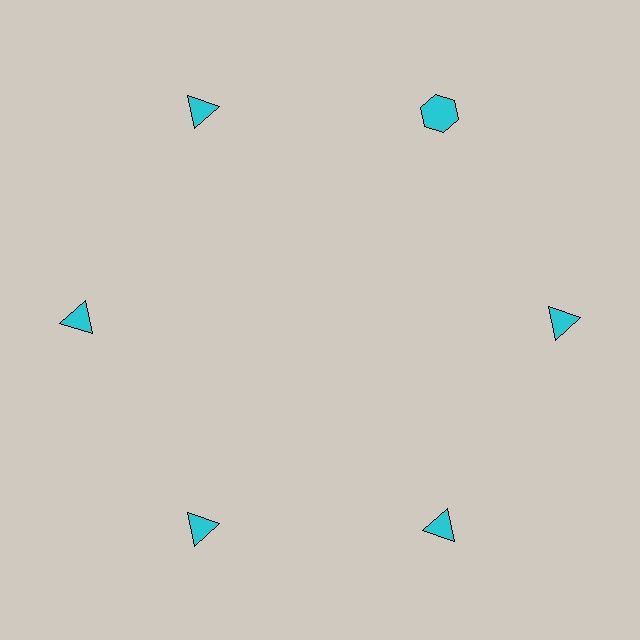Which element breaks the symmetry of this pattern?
The cyan hexagon at roughly the 1 o'clock position breaks the symmetry. All other shapes are cyan triangles.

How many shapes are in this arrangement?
There are 6 shapes arranged in a ring pattern.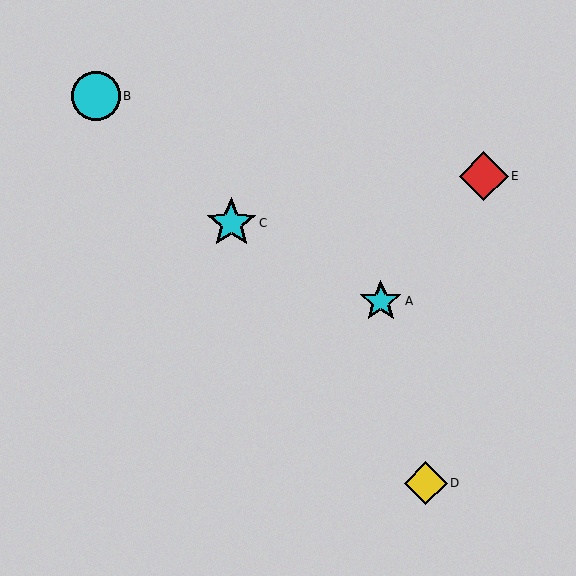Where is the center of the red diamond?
The center of the red diamond is at (484, 176).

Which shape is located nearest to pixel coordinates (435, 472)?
The yellow diamond (labeled D) at (426, 483) is nearest to that location.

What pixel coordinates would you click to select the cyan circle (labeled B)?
Click at (96, 96) to select the cyan circle B.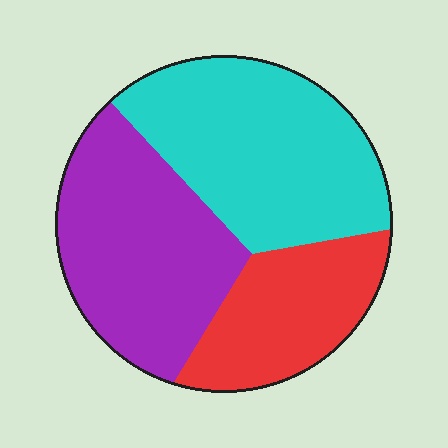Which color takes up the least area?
Red, at roughly 25%.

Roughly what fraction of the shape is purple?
Purple covers roughly 35% of the shape.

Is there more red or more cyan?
Cyan.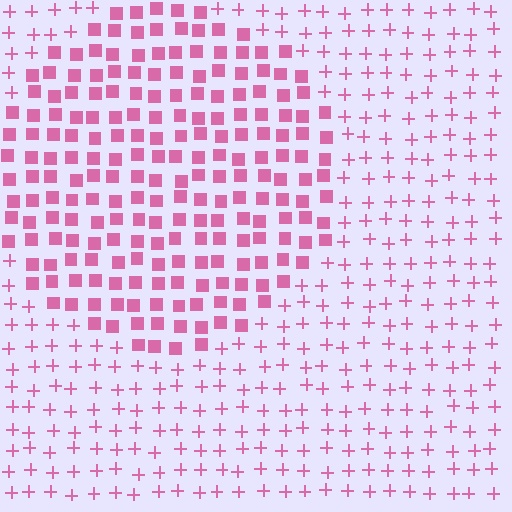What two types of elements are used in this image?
The image uses squares inside the circle region and plus signs outside it.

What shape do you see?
I see a circle.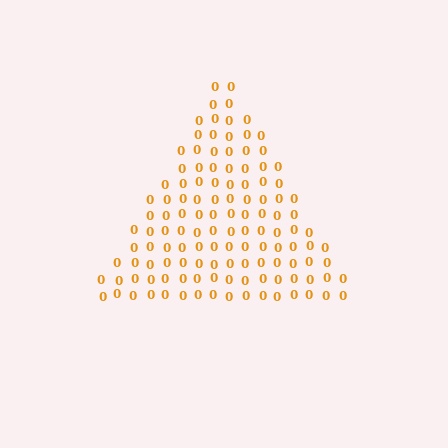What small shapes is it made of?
It is made of small digit 0's.